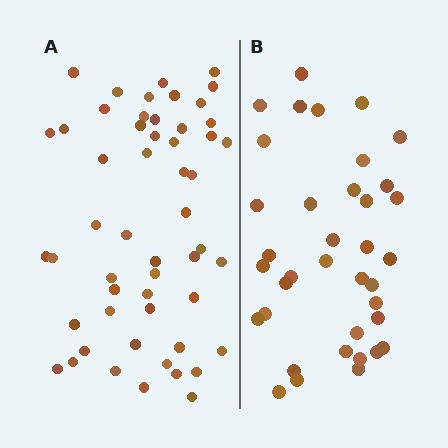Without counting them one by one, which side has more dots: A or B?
Region A (the left region) has more dots.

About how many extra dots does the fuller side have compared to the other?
Region A has approximately 15 more dots than region B.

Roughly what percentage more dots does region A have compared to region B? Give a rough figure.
About 45% more.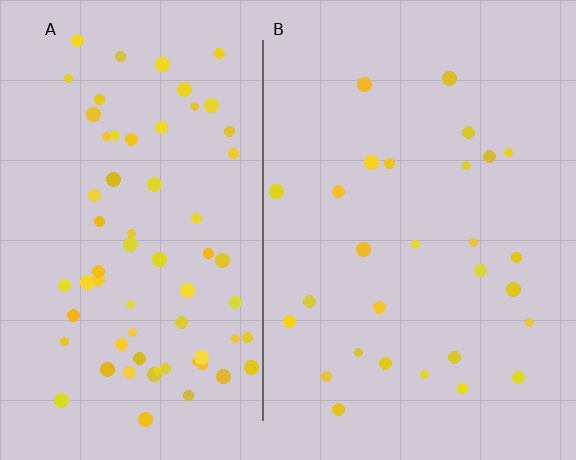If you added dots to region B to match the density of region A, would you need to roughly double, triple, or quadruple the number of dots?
Approximately double.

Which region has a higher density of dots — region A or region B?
A (the left).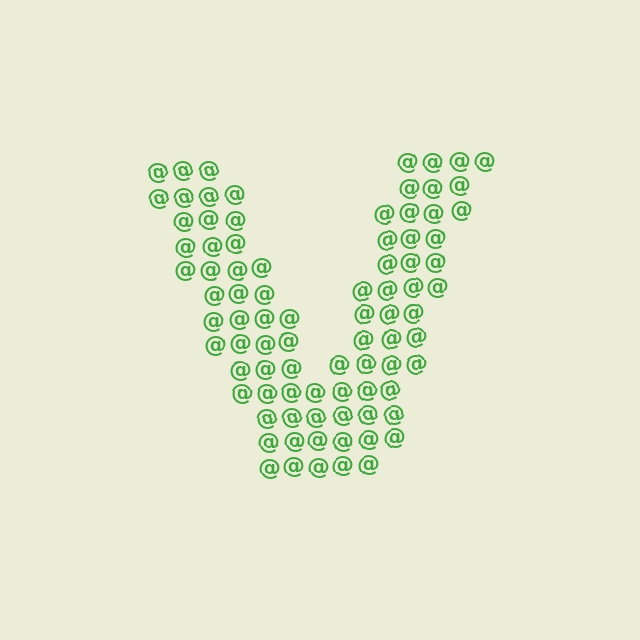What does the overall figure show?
The overall figure shows the letter V.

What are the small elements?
The small elements are at signs.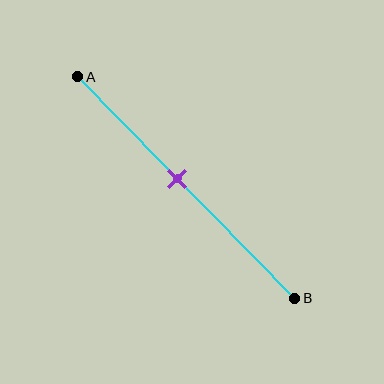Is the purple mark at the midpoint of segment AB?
No, the mark is at about 45% from A, not at the 50% midpoint.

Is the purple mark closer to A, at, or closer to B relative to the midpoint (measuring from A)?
The purple mark is closer to point A than the midpoint of segment AB.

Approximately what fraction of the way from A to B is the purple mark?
The purple mark is approximately 45% of the way from A to B.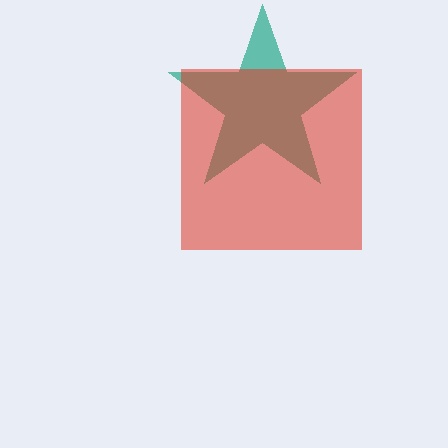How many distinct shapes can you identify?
There are 2 distinct shapes: a teal star, a red square.